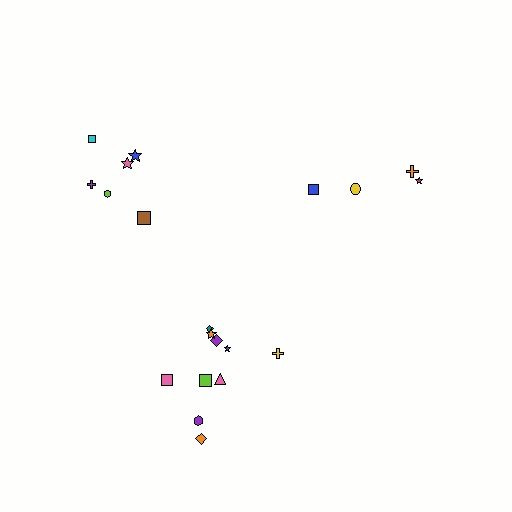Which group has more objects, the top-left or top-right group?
The top-left group.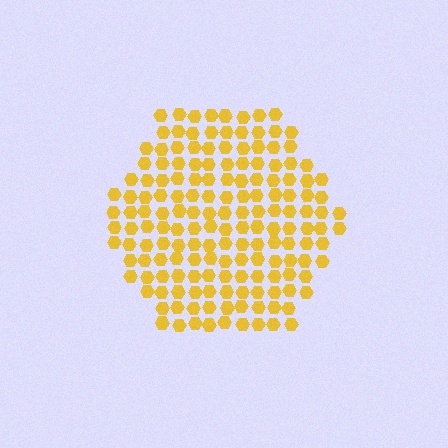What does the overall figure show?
The overall figure shows a hexagon.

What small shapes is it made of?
It is made of small hexagons.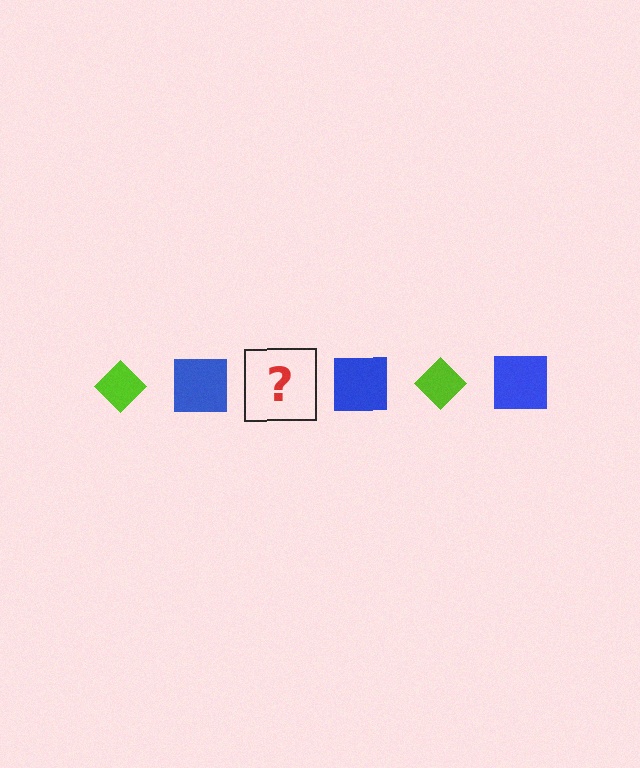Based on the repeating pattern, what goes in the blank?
The blank should be a lime diamond.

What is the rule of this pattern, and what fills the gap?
The rule is that the pattern alternates between lime diamond and blue square. The gap should be filled with a lime diamond.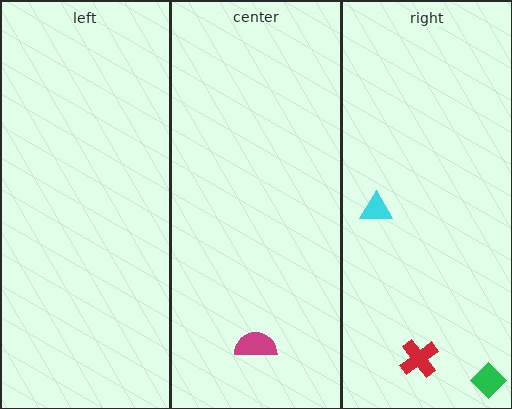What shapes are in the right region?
The cyan triangle, the green diamond, the red cross.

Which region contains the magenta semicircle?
The center region.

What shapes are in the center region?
The magenta semicircle.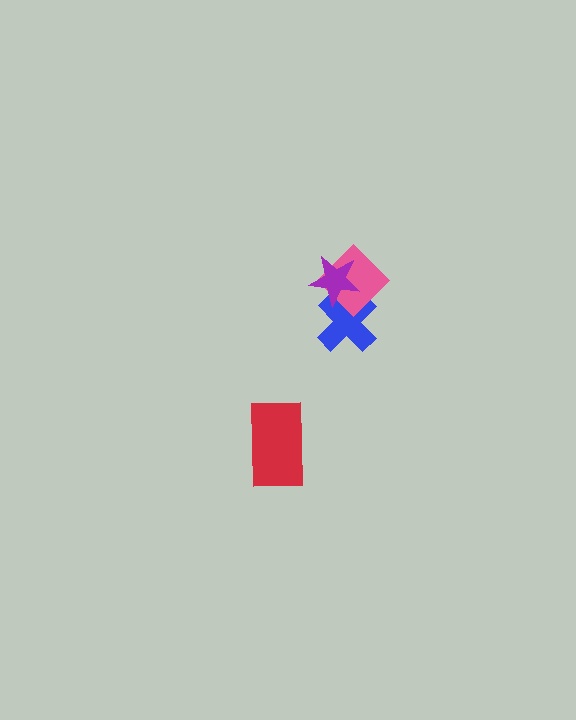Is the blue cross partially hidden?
Yes, it is partially covered by another shape.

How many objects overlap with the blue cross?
2 objects overlap with the blue cross.